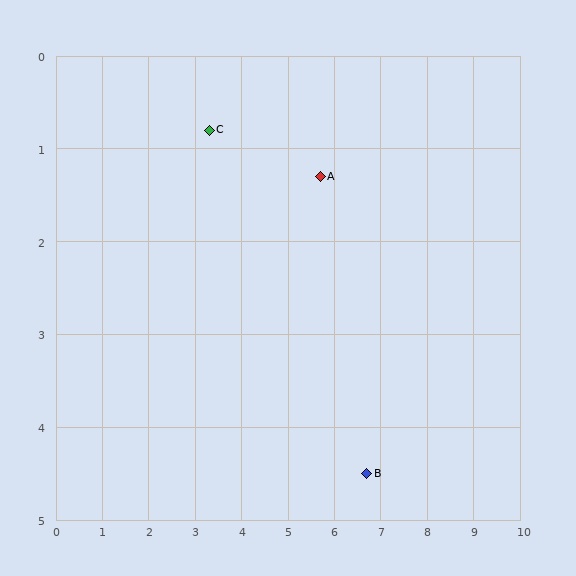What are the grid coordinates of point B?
Point B is at approximately (6.7, 4.5).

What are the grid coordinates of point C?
Point C is at approximately (3.3, 0.8).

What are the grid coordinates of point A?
Point A is at approximately (5.7, 1.3).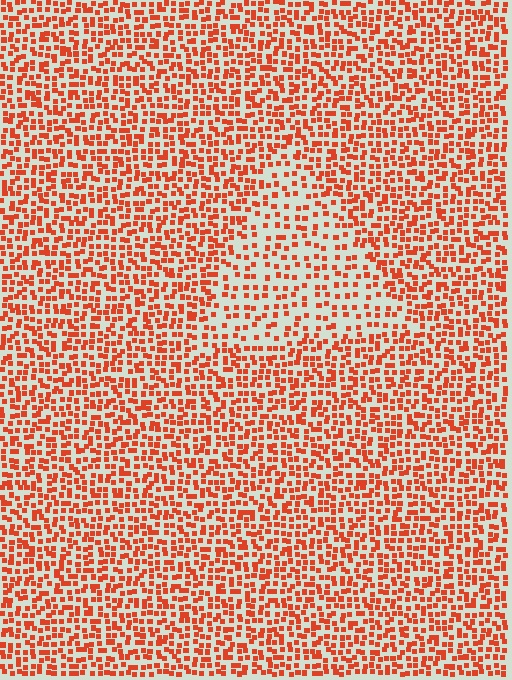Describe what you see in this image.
The image contains small red elements arranged at two different densities. A triangle-shaped region is visible where the elements are less densely packed than the surrounding area.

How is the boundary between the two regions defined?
The boundary is defined by a change in element density (approximately 1.9x ratio). All elements are the same color, size, and shape.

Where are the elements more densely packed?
The elements are more densely packed outside the triangle boundary.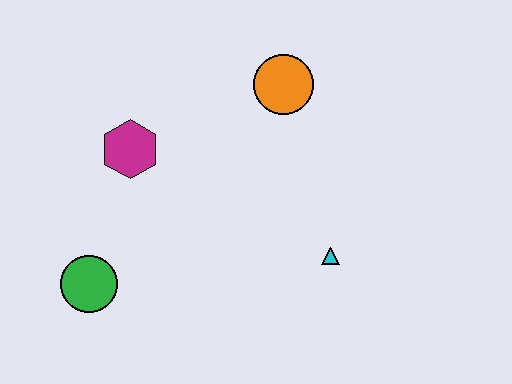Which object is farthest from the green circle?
The orange circle is farthest from the green circle.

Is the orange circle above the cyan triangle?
Yes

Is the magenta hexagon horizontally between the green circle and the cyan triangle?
Yes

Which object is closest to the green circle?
The magenta hexagon is closest to the green circle.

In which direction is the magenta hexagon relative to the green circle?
The magenta hexagon is above the green circle.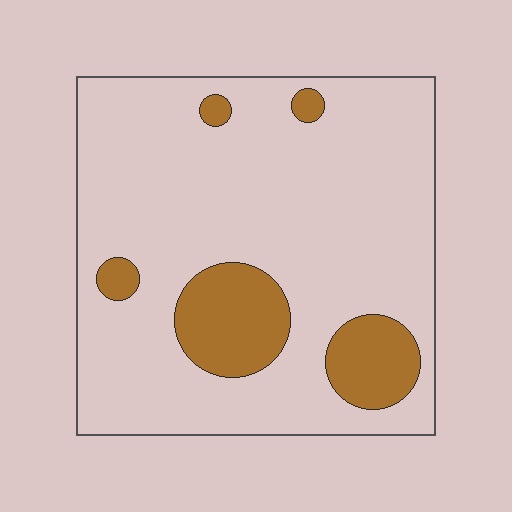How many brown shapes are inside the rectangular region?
5.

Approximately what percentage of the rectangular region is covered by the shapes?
Approximately 15%.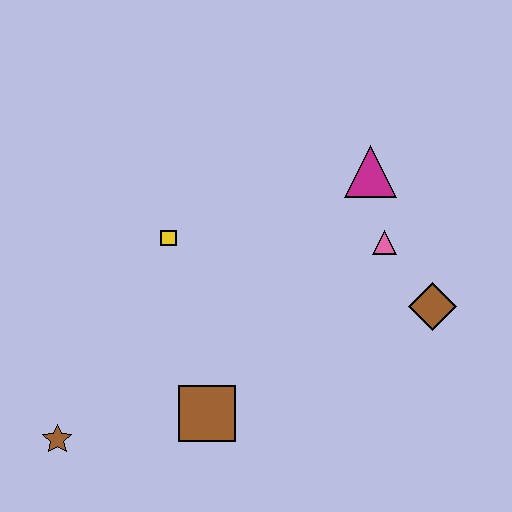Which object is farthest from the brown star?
The magenta triangle is farthest from the brown star.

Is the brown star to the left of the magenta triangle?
Yes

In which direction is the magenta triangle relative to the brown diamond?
The magenta triangle is above the brown diamond.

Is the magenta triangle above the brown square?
Yes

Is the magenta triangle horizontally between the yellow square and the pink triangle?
Yes